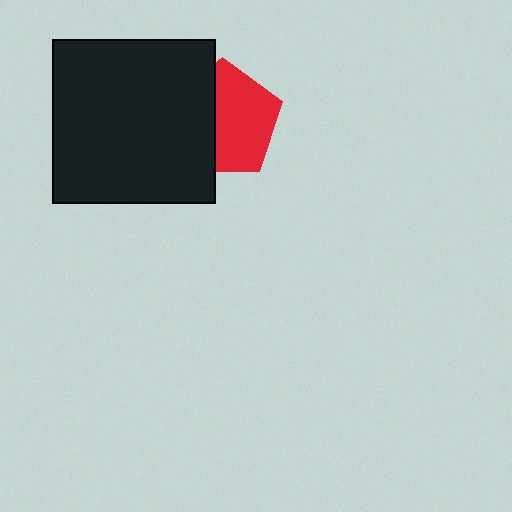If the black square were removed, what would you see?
You would see the complete red pentagon.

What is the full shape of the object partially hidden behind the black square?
The partially hidden object is a red pentagon.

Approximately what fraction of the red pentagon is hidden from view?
Roughly 42% of the red pentagon is hidden behind the black square.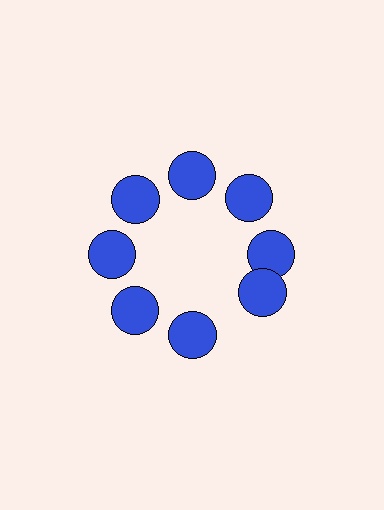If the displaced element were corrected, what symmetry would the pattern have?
It would have 8-fold rotational symmetry — the pattern would map onto itself every 45 degrees.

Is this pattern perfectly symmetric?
No. The 8 blue circles are arranged in a ring, but one element near the 4 o'clock position is rotated out of alignment along the ring, breaking the 8-fold rotational symmetry.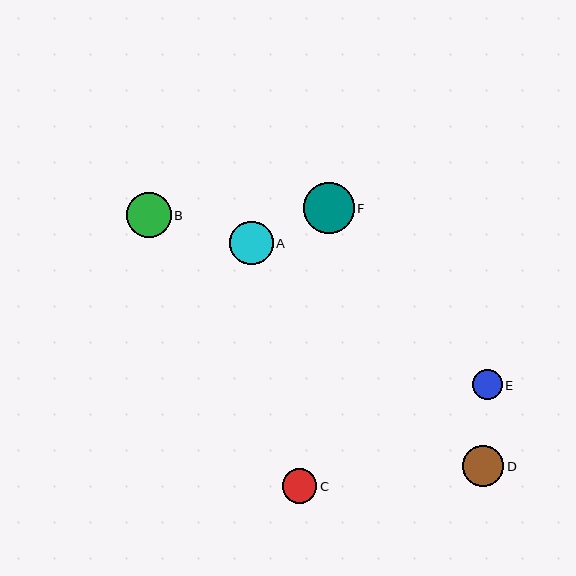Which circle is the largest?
Circle F is the largest with a size of approximately 51 pixels.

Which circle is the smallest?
Circle E is the smallest with a size of approximately 30 pixels.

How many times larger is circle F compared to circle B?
Circle F is approximately 1.1 times the size of circle B.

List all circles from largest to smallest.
From largest to smallest: F, B, A, D, C, E.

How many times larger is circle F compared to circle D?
Circle F is approximately 1.2 times the size of circle D.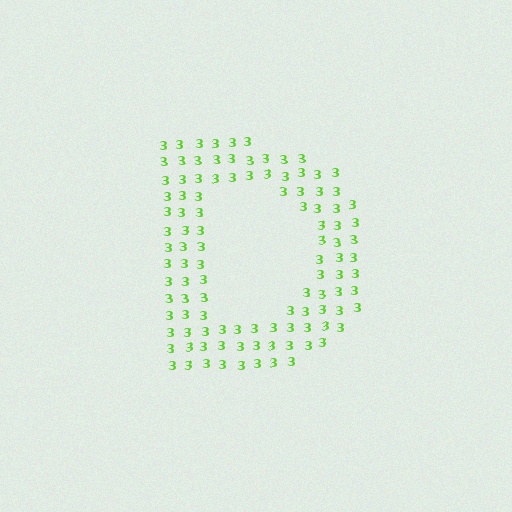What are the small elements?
The small elements are digit 3's.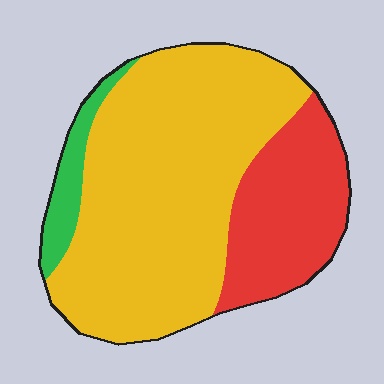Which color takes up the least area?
Green, at roughly 5%.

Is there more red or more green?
Red.